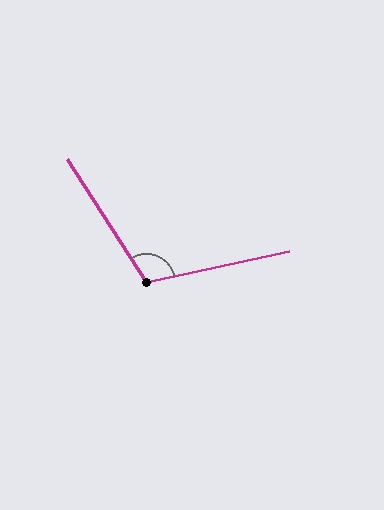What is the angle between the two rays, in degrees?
Approximately 111 degrees.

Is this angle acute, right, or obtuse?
It is obtuse.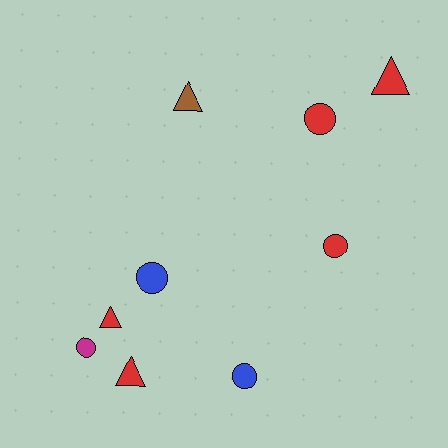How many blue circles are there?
There are 2 blue circles.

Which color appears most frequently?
Red, with 5 objects.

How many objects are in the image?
There are 9 objects.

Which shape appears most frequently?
Circle, with 5 objects.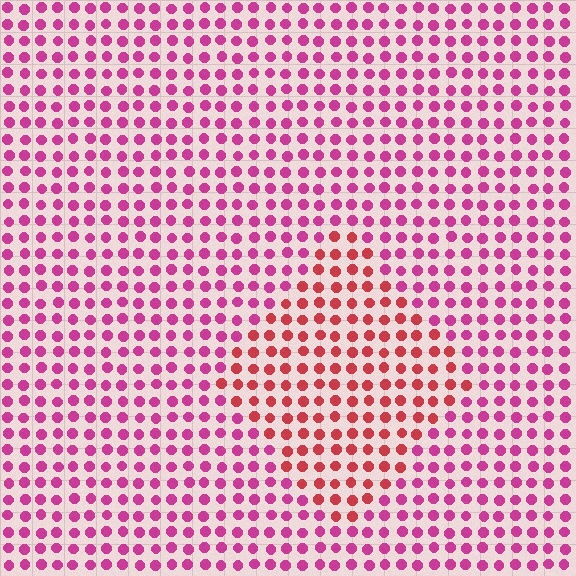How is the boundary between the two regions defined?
The boundary is defined purely by a slight shift in hue (about 33 degrees). Spacing, size, and orientation are identical on both sides.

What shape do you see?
I see a diamond.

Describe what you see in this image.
The image is filled with small magenta elements in a uniform arrangement. A diamond-shaped region is visible where the elements are tinted to a slightly different hue, forming a subtle color boundary.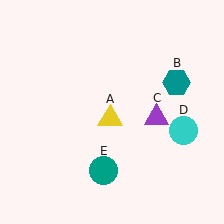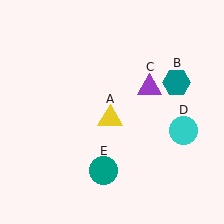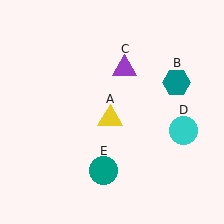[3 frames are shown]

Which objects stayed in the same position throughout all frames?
Yellow triangle (object A) and teal hexagon (object B) and cyan circle (object D) and teal circle (object E) remained stationary.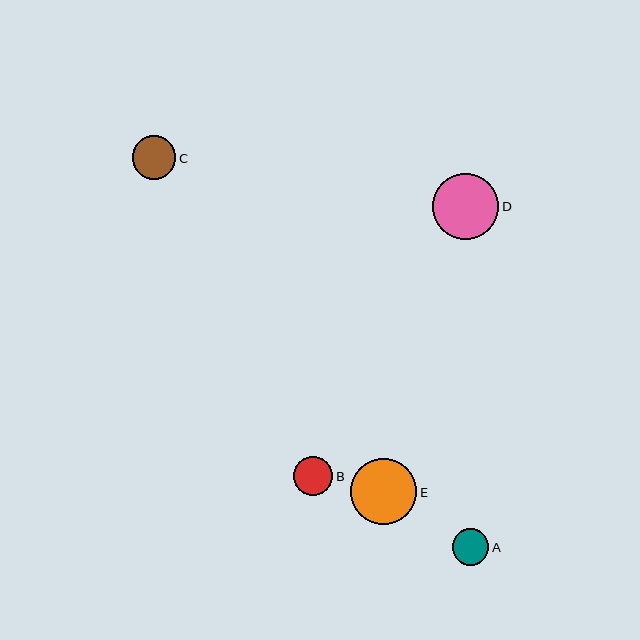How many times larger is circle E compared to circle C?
Circle E is approximately 1.5 times the size of circle C.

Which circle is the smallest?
Circle A is the smallest with a size of approximately 37 pixels.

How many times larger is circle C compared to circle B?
Circle C is approximately 1.1 times the size of circle B.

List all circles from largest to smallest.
From largest to smallest: E, D, C, B, A.